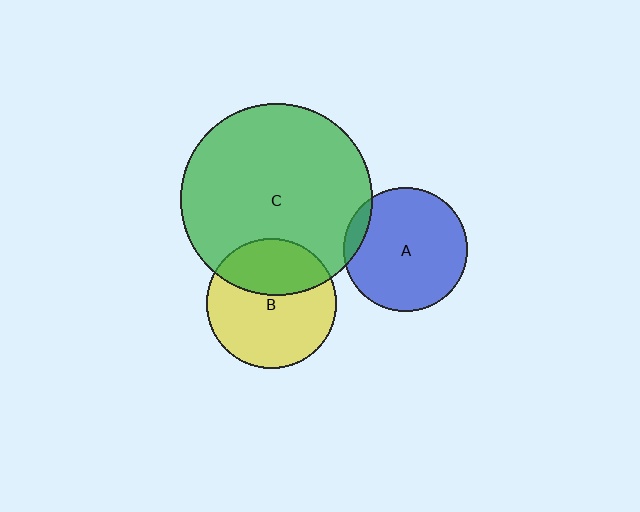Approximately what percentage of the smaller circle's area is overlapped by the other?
Approximately 10%.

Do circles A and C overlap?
Yes.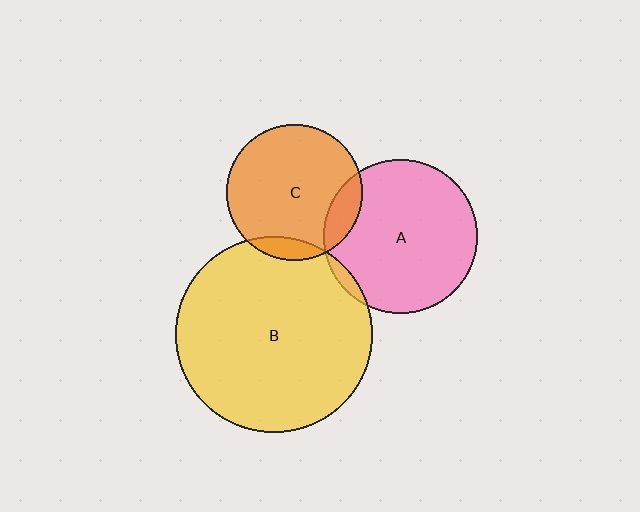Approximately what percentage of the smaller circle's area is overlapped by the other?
Approximately 10%.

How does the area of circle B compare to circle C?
Approximately 2.1 times.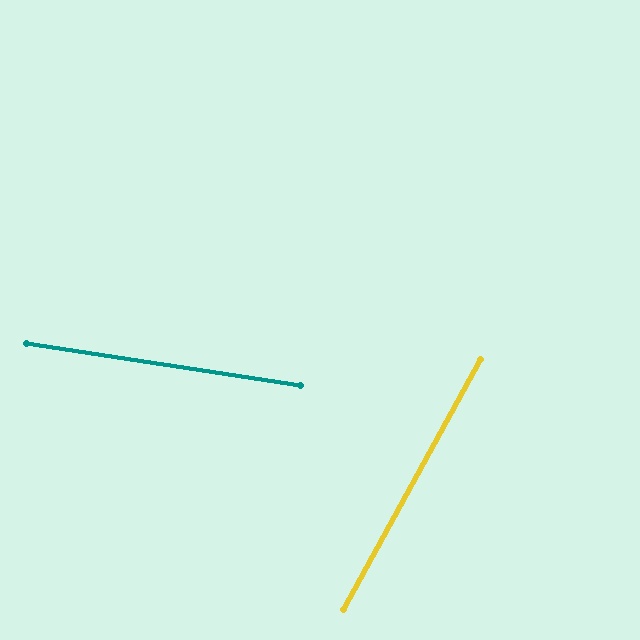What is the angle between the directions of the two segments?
Approximately 70 degrees.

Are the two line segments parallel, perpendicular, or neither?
Neither parallel nor perpendicular — they differ by about 70°.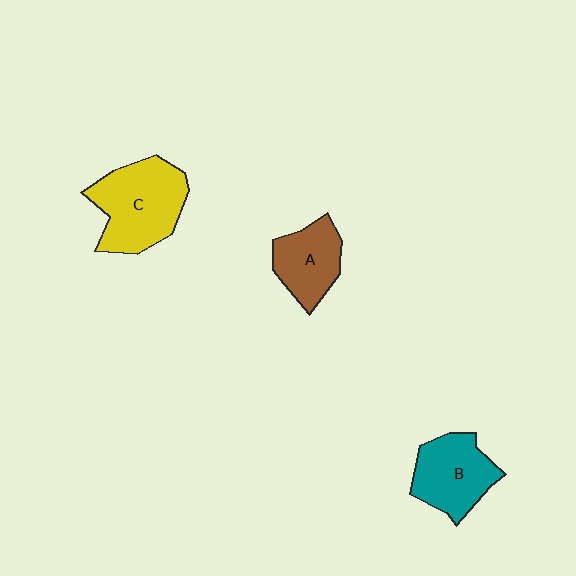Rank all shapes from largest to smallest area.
From largest to smallest: C (yellow), B (teal), A (brown).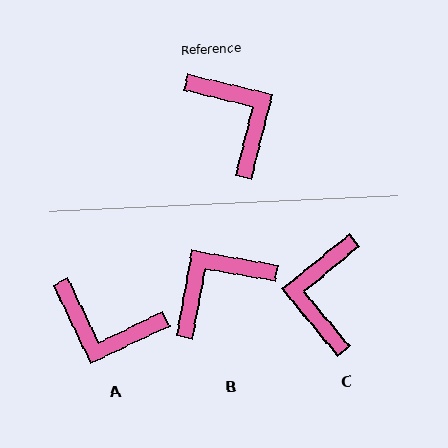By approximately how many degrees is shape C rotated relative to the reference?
Approximately 143 degrees counter-clockwise.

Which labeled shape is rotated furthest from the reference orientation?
C, about 143 degrees away.